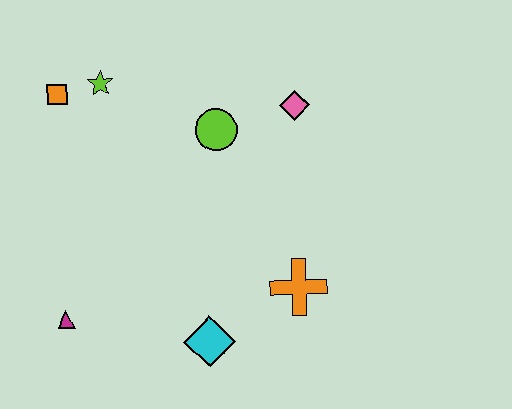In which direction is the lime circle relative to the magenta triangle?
The lime circle is above the magenta triangle.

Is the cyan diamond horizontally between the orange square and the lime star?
No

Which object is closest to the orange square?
The lime star is closest to the orange square.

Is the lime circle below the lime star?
Yes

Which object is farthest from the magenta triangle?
The pink diamond is farthest from the magenta triangle.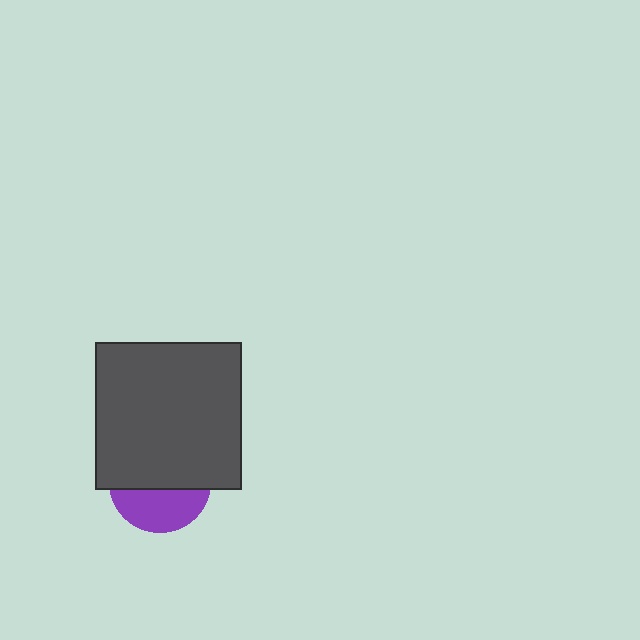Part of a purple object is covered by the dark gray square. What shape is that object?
It is a circle.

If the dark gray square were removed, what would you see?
You would see the complete purple circle.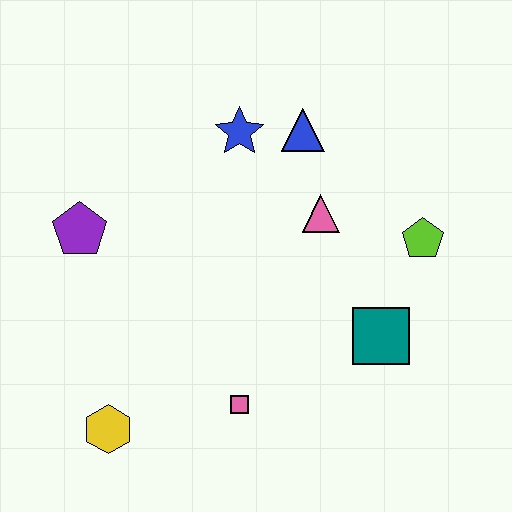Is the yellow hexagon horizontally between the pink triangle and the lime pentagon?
No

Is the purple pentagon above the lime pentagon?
Yes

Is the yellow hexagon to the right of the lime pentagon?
No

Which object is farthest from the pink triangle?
The yellow hexagon is farthest from the pink triangle.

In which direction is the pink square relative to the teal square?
The pink square is to the left of the teal square.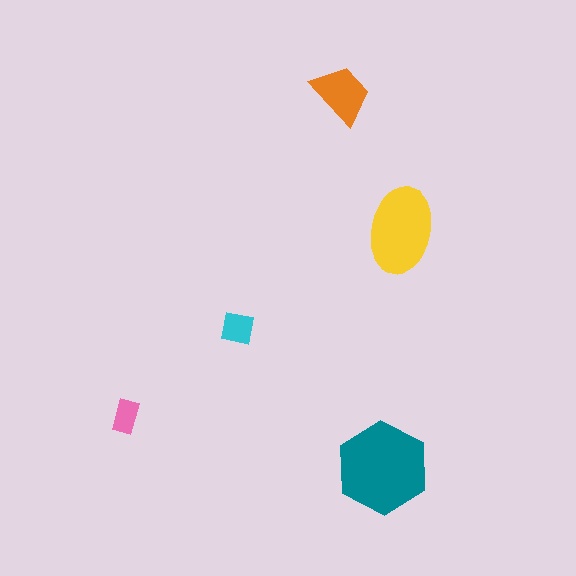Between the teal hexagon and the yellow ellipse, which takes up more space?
The teal hexagon.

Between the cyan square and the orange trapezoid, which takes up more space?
The orange trapezoid.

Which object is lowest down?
The teal hexagon is bottommost.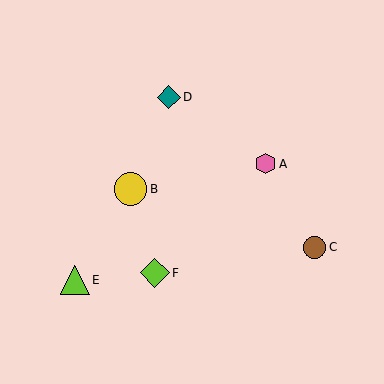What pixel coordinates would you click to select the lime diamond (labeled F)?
Click at (155, 273) to select the lime diamond F.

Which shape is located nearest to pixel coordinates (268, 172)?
The pink hexagon (labeled A) at (266, 164) is nearest to that location.